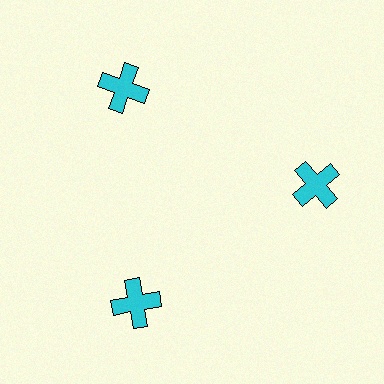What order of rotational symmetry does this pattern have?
This pattern has 3-fold rotational symmetry.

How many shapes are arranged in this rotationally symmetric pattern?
There are 3 shapes, arranged in 3 groups of 1.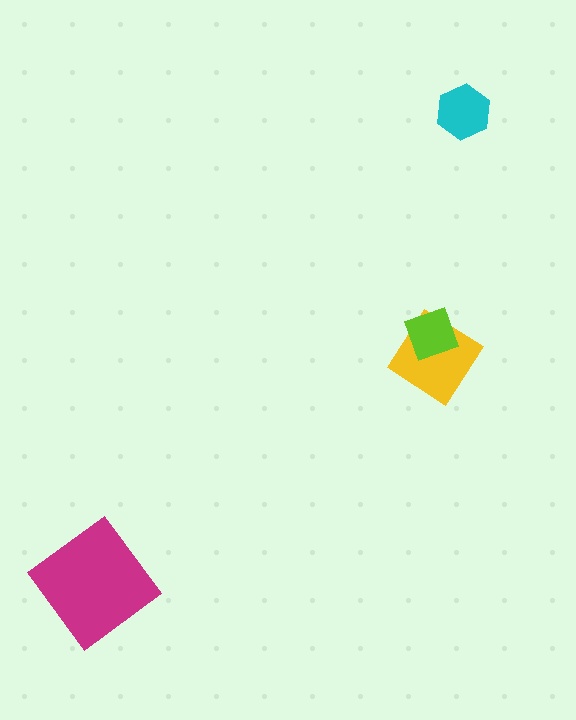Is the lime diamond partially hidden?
No, no other shape covers it.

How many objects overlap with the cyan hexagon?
0 objects overlap with the cyan hexagon.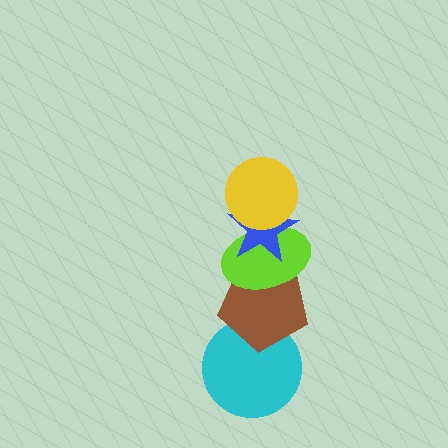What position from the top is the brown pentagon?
The brown pentagon is 4th from the top.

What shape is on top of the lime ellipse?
The blue star is on top of the lime ellipse.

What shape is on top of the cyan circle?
The brown pentagon is on top of the cyan circle.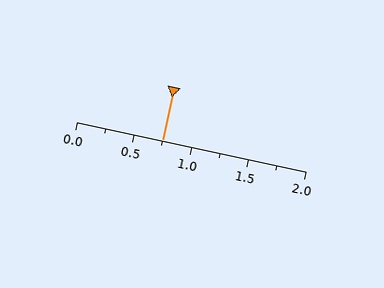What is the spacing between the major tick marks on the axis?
The major ticks are spaced 0.5 apart.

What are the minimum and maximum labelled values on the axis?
The axis runs from 0.0 to 2.0.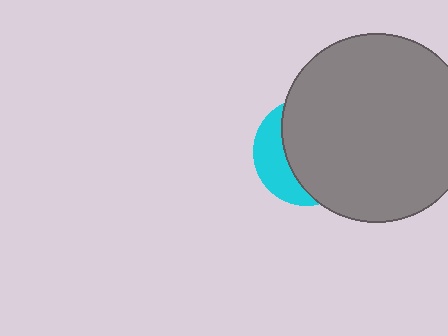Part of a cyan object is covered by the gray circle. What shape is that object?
It is a circle.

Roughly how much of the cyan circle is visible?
A small part of it is visible (roughly 31%).